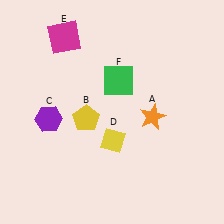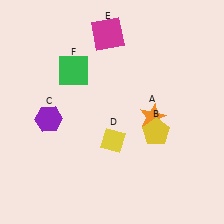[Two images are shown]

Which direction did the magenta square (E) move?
The magenta square (E) moved right.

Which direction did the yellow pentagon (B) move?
The yellow pentagon (B) moved right.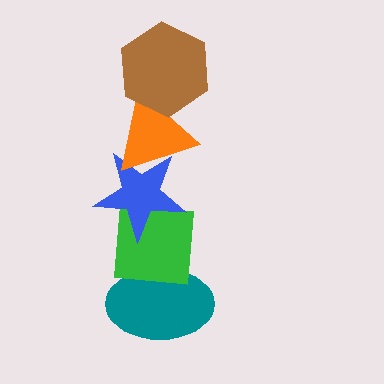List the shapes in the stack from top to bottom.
From top to bottom: the brown hexagon, the orange triangle, the blue star, the green square, the teal ellipse.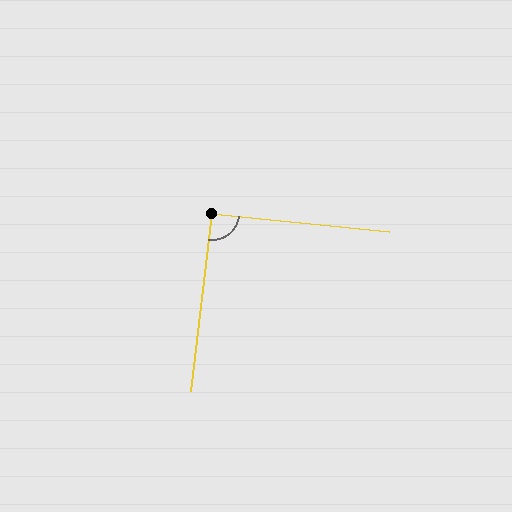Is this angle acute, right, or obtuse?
It is approximately a right angle.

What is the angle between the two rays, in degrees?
Approximately 91 degrees.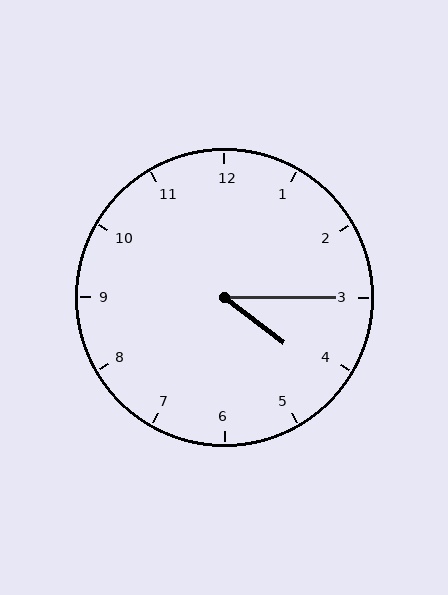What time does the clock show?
4:15.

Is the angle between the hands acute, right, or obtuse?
It is acute.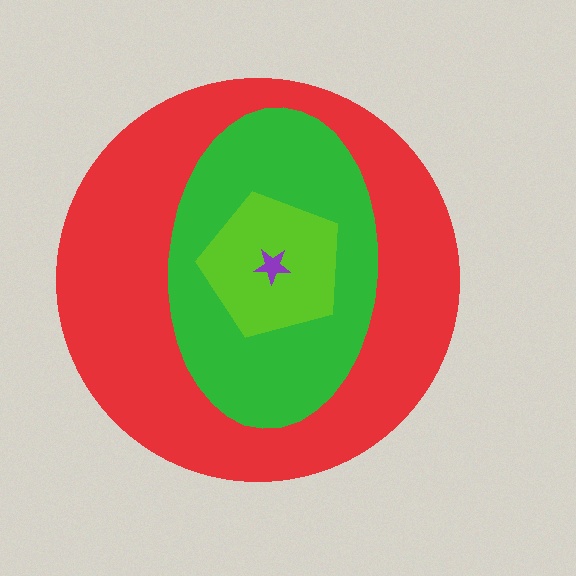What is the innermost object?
The purple star.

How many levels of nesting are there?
4.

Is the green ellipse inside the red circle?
Yes.